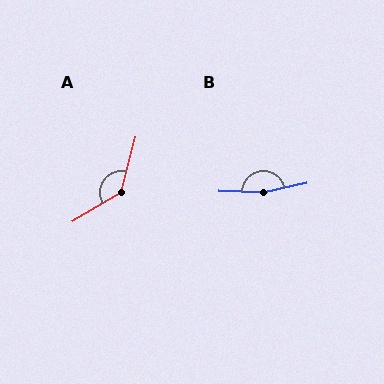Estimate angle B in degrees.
Approximately 165 degrees.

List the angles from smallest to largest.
A (136°), B (165°).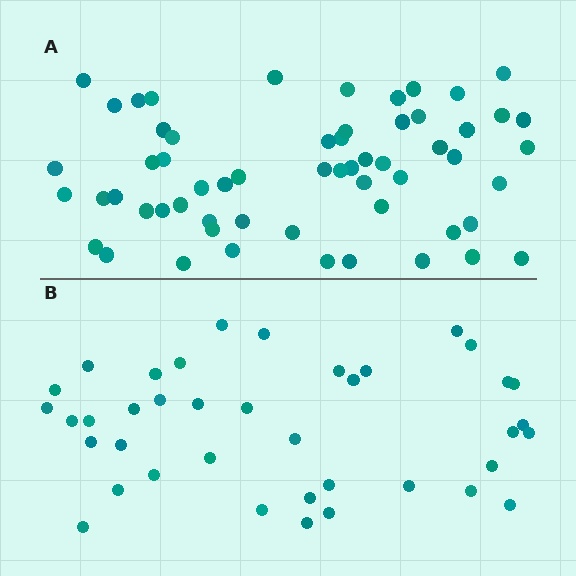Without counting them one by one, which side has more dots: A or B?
Region A (the top region) has more dots.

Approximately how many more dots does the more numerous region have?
Region A has approximately 20 more dots than region B.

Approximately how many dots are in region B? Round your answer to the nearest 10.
About 40 dots. (The exact count is 39, which rounds to 40.)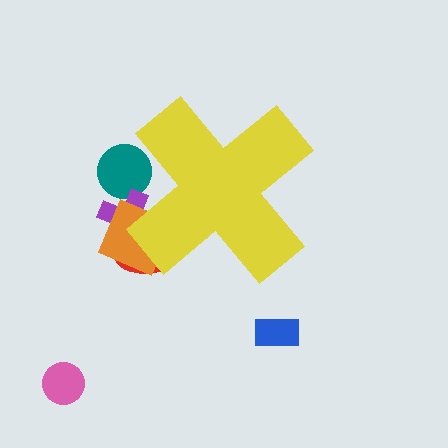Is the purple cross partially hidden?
Yes, the purple cross is partially hidden behind the yellow cross.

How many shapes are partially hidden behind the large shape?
4 shapes are partially hidden.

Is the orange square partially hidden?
Yes, the orange square is partially hidden behind the yellow cross.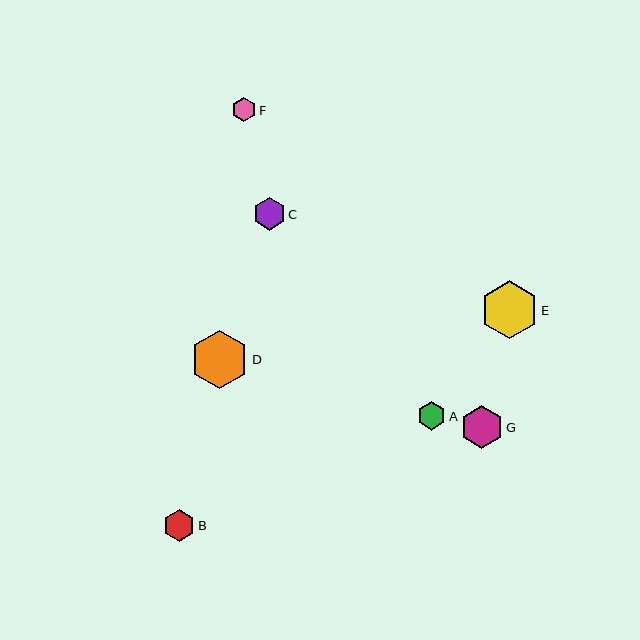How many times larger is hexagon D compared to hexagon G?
Hexagon D is approximately 1.4 times the size of hexagon G.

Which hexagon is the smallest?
Hexagon F is the smallest with a size of approximately 25 pixels.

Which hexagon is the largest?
Hexagon D is the largest with a size of approximately 59 pixels.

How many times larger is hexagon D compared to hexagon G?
Hexagon D is approximately 1.4 times the size of hexagon G.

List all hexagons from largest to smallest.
From largest to smallest: D, E, G, C, B, A, F.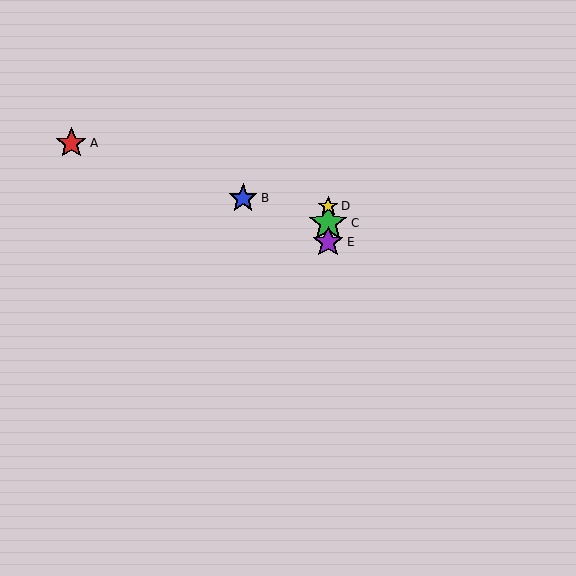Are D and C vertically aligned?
Yes, both are at x≈328.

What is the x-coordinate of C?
Object C is at x≈328.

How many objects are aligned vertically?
3 objects (C, D, E) are aligned vertically.